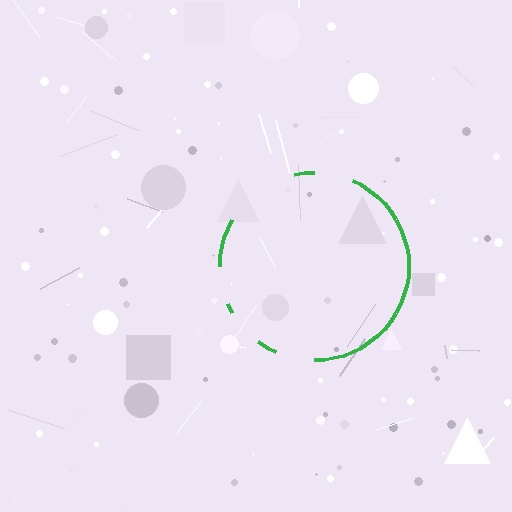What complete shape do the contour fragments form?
The contour fragments form a circle.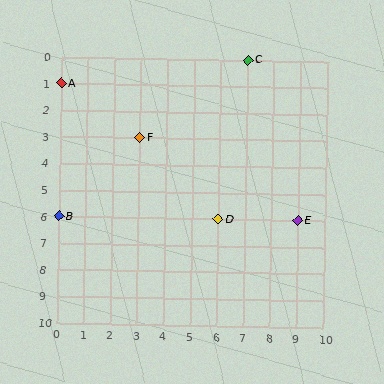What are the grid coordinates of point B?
Point B is at grid coordinates (0, 6).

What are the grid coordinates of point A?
Point A is at grid coordinates (0, 1).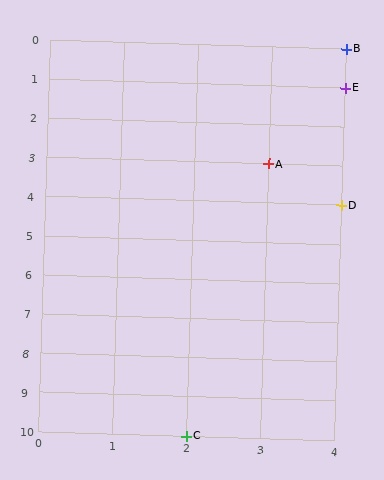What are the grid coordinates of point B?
Point B is at grid coordinates (4, 0).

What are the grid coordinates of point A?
Point A is at grid coordinates (3, 3).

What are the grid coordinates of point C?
Point C is at grid coordinates (2, 10).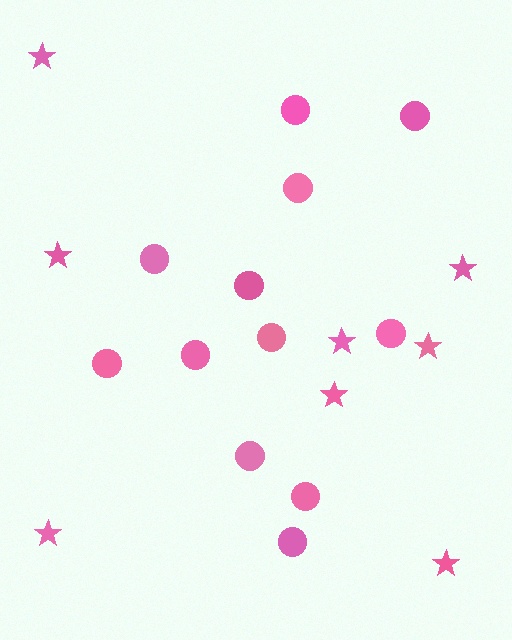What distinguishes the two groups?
There are 2 groups: one group of circles (12) and one group of stars (8).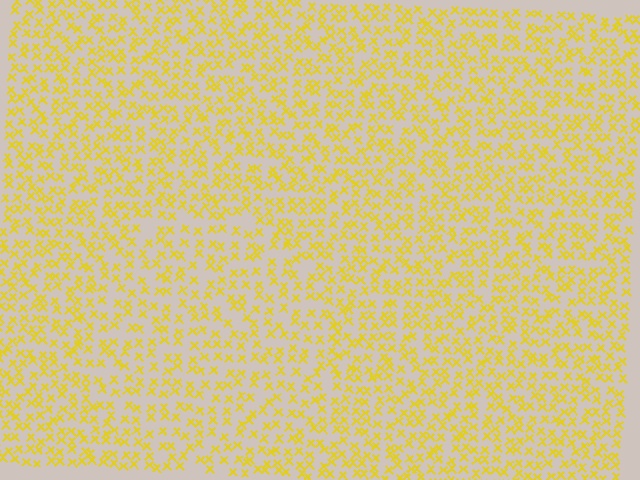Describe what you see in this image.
The image contains small yellow elements arranged at two different densities. A circle-shaped region is visible where the elements are less densely packed than the surrounding area.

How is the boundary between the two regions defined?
The boundary is defined by a change in element density (approximately 1.4x ratio). All elements are the same color, size, and shape.